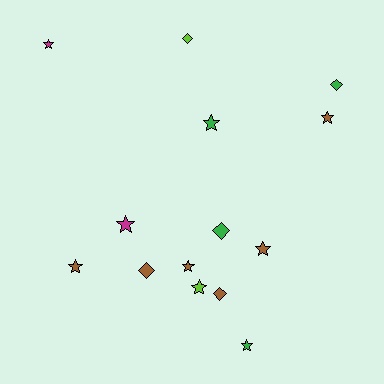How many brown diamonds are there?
There are 2 brown diamonds.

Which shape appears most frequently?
Star, with 9 objects.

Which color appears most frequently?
Brown, with 6 objects.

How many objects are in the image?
There are 14 objects.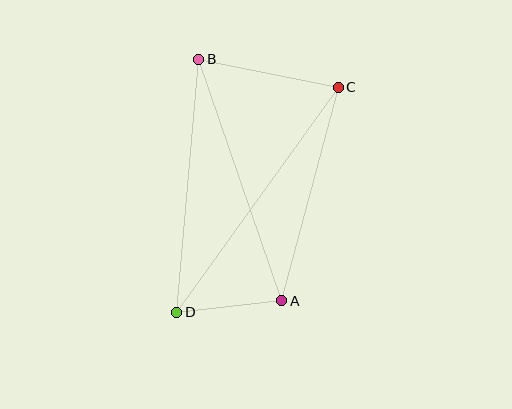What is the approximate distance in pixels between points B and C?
The distance between B and C is approximately 142 pixels.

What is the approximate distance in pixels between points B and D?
The distance between B and D is approximately 254 pixels.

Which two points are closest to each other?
Points A and D are closest to each other.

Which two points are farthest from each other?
Points C and D are farthest from each other.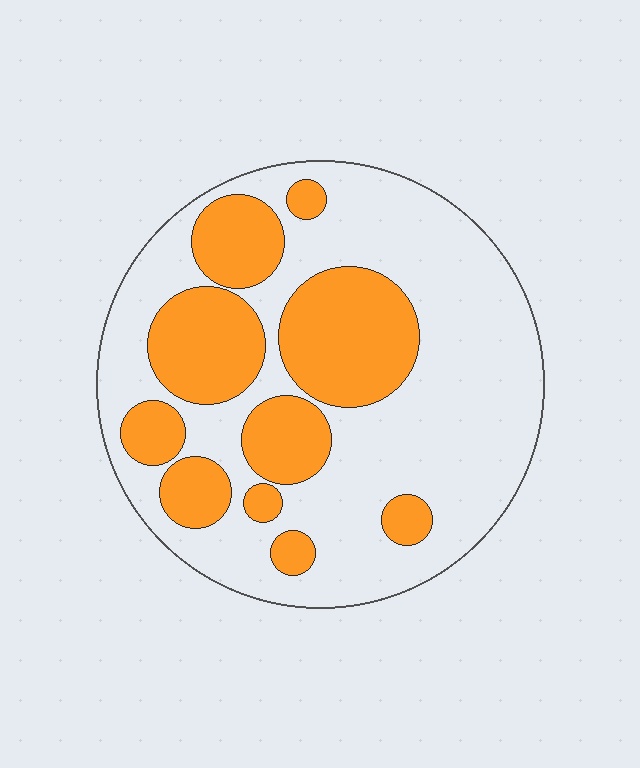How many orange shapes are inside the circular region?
10.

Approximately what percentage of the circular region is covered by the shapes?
Approximately 35%.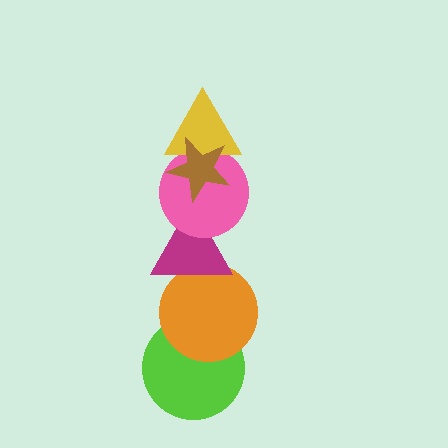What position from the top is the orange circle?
The orange circle is 5th from the top.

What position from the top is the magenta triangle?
The magenta triangle is 4th from the top.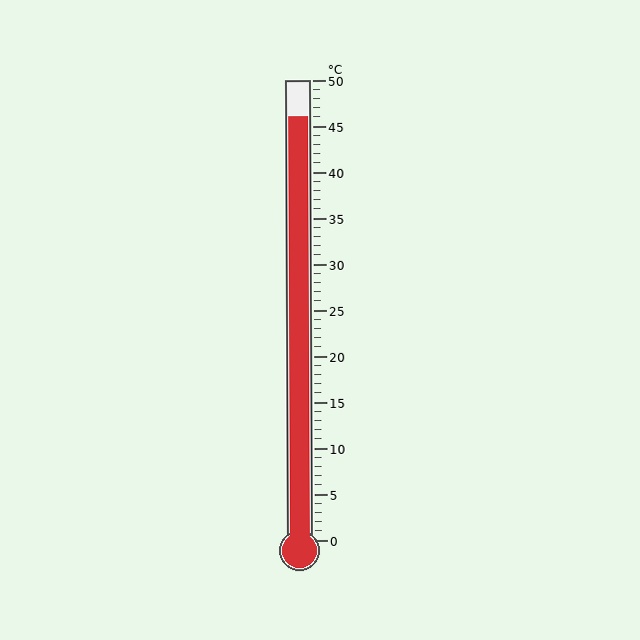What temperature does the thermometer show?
The thermometer shows approximately 46°C.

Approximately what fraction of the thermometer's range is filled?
The thermometer is filled to approximately 90% of its range.